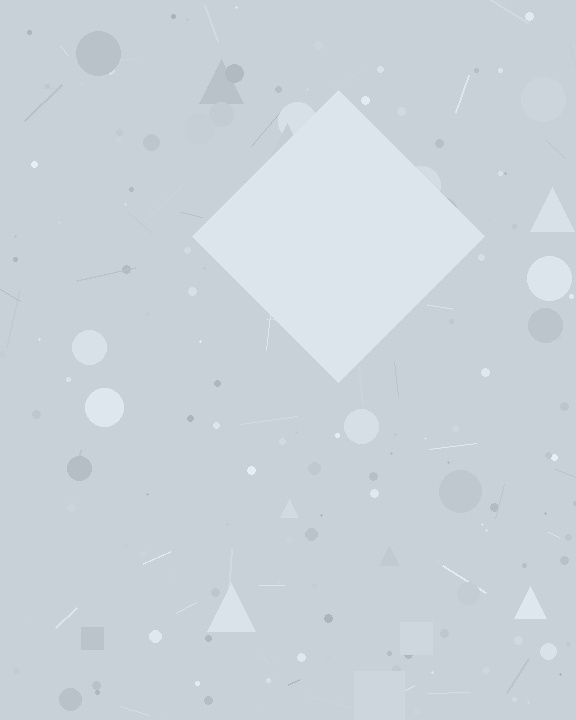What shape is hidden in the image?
A diamond is hidden in the image.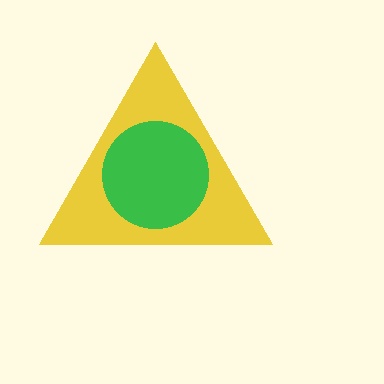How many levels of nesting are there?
2.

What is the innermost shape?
The green circle.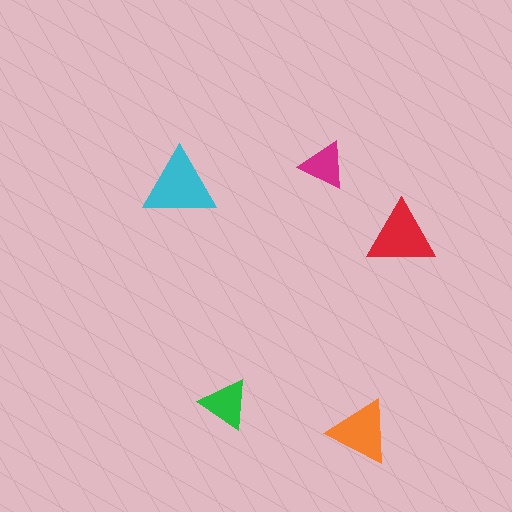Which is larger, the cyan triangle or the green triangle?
The cyan one.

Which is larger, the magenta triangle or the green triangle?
The green one.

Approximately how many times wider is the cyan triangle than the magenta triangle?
About 1.5 times wider.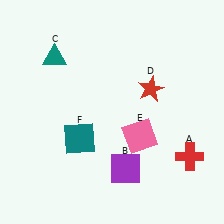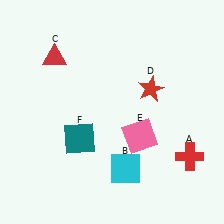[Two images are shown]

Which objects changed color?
B changed from purple to cyan. C changed from teal to red.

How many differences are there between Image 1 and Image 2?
There are 2 differences between the two images.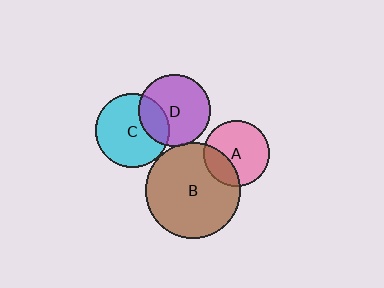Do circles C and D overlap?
Yes.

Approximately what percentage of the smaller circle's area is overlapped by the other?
Approximately 25%.